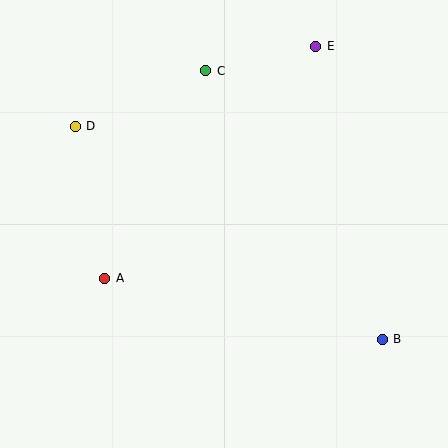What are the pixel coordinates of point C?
Point C is at (206, 71).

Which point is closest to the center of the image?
Point A at (105, 278) is closest to the center.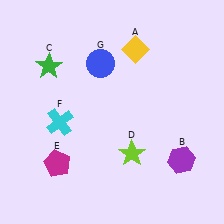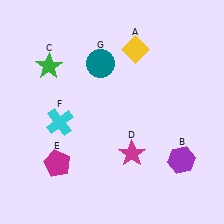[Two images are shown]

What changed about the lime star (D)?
In Image 1, D is lime. In Image 2, it changed to magenta.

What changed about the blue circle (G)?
In Image 1, G is blue. In Image 2, it changed to teal.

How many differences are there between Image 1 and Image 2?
There are 2 differences between the two images.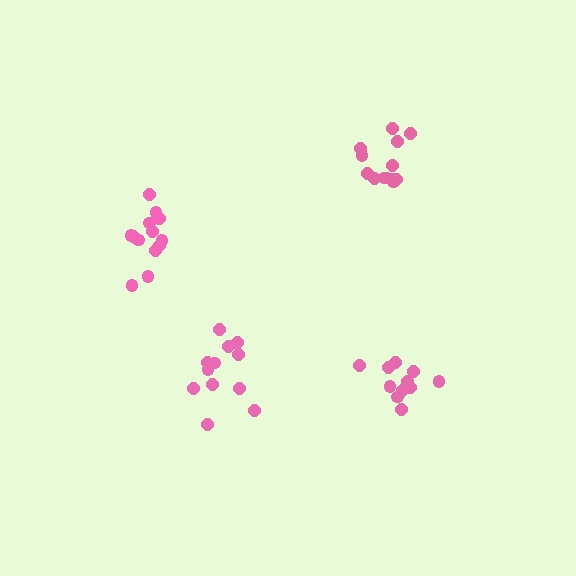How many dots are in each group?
Group 1: 11 dots, Group 2: 13 dots, Group 3: 12 dots, Group 4: 13 dots (49 total).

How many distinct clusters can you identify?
There are 4 distinct clusters.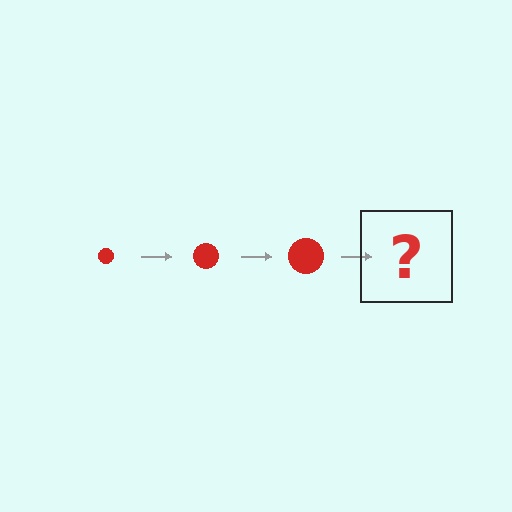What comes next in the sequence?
The next element should be a red circle, larger than the previous one.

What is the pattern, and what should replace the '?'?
The pattern is that the circle gets progressively larger each step. The '?' should be a red circle, larger than the previous one.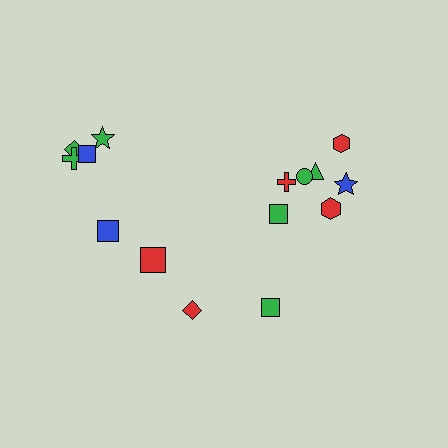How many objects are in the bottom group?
There are 3 objects.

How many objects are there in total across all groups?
There are 15 objects.